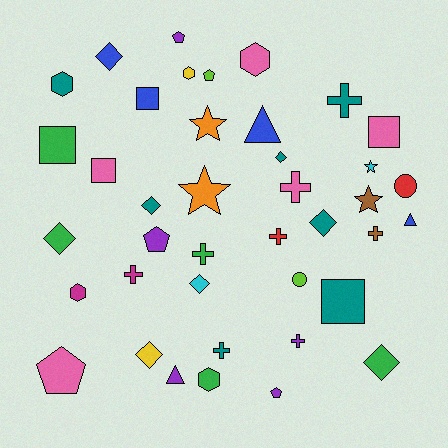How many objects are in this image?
There are 40 objects.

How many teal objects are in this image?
There are 7 teal objects.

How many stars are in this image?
There are 4 stars.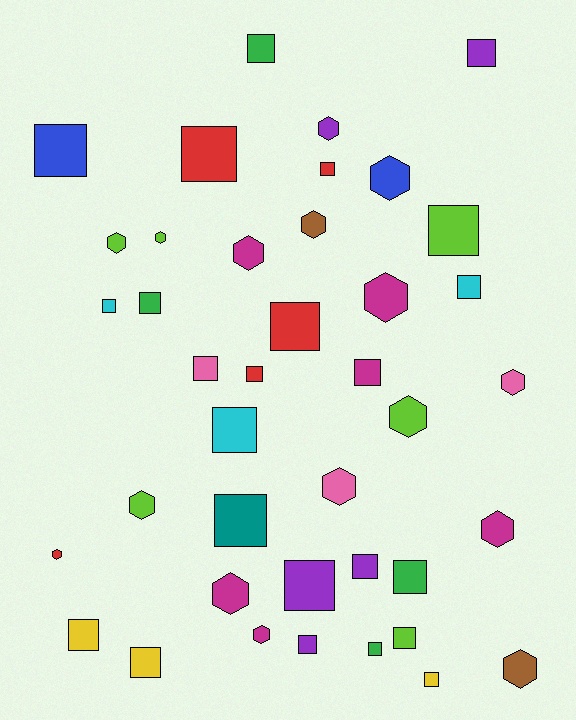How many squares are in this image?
There are 24 squares.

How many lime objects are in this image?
There are 6 lime objects.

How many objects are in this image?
There are 40 objects.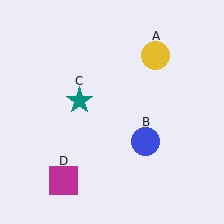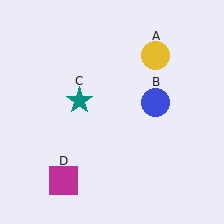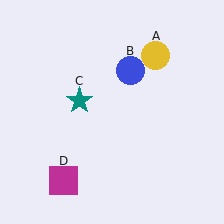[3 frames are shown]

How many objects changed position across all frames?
1 object changed position: blue circle (object B).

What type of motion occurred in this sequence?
The blue circle (object B) rotated counterclockwise around the center of the scene.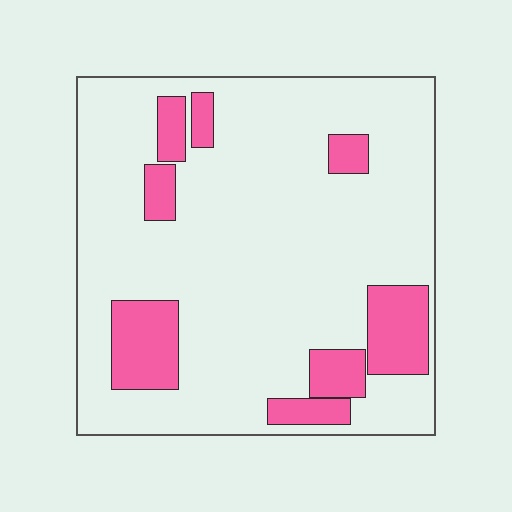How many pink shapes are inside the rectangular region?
8.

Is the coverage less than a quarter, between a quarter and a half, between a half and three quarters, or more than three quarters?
Less than a quarter.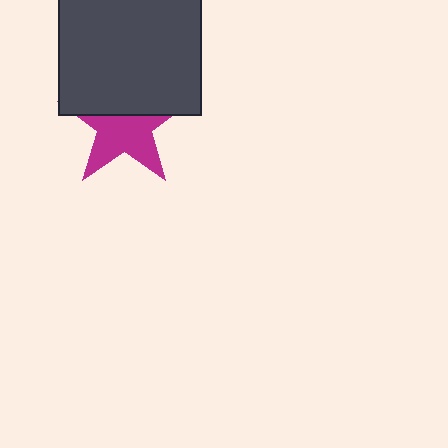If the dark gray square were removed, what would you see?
You would see the complete magenta star.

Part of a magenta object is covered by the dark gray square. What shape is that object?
It is a star.